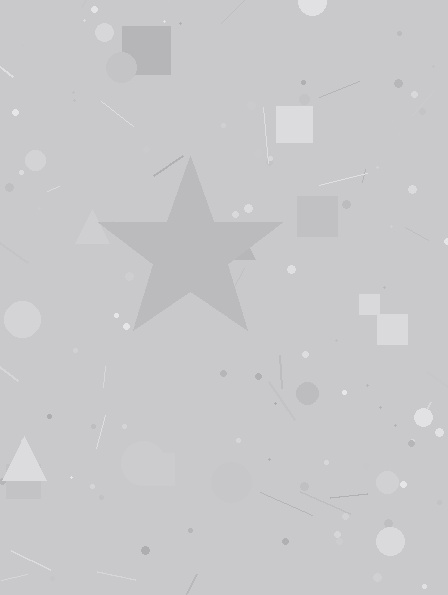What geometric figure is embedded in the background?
A star is embedded in the background.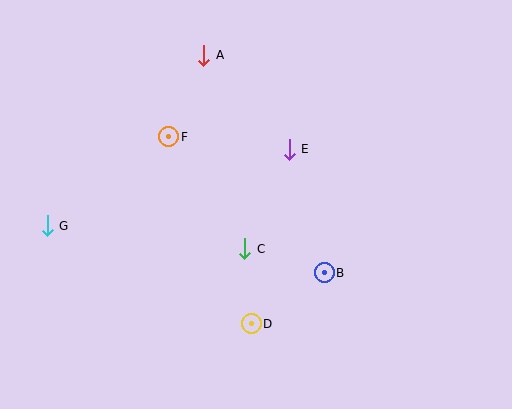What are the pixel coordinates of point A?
Point A is at (204, 55).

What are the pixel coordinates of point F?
Point F is at (169, 137).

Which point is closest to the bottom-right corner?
Point B is closest to the bottom-right corner.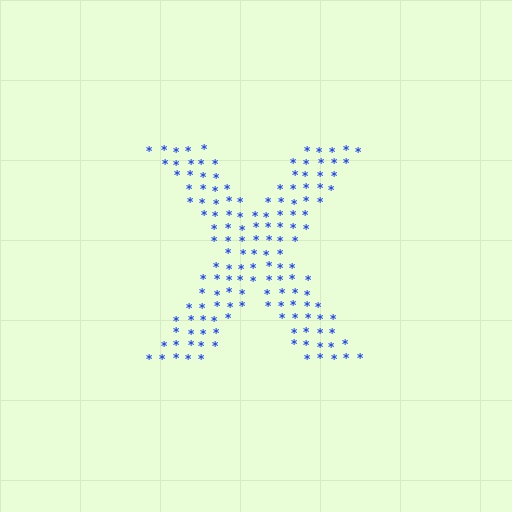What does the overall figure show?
The overall figure shows the letter X.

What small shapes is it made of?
It is made of small asterisks.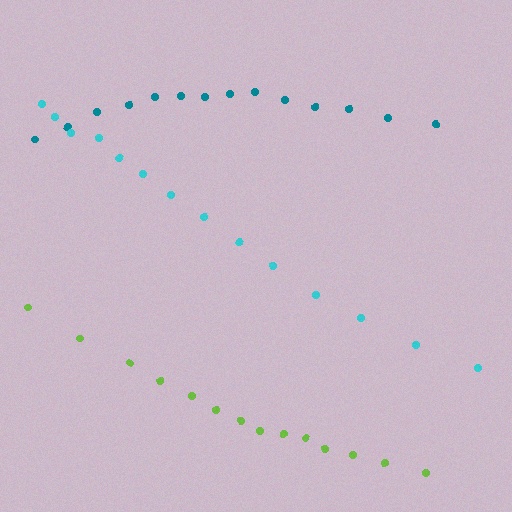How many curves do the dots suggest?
There are 3 distinct paths.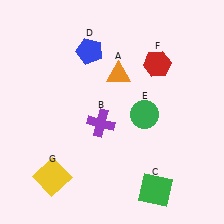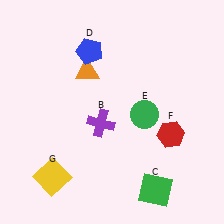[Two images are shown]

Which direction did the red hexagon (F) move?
The red hexagon (F) moved down.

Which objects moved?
The objects that moved are: the orange triangle (A), the red hexagon (F).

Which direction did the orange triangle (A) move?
The orange triangle (A) moved left.